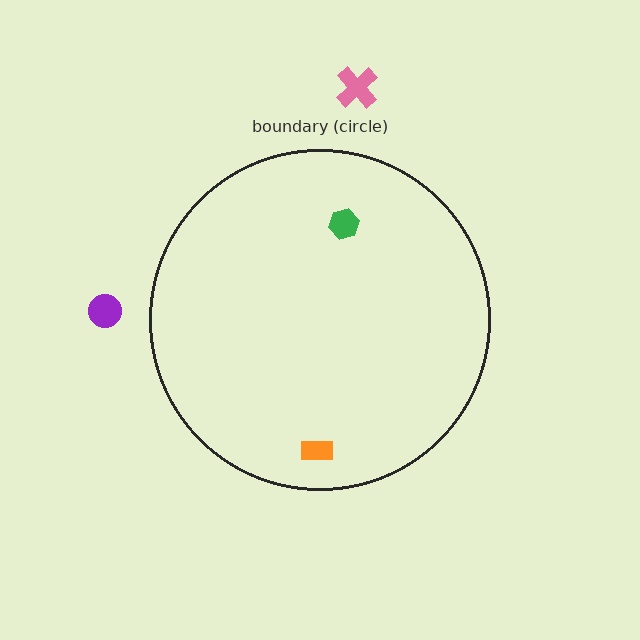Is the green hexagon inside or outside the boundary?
Inside.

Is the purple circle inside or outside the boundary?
Outside.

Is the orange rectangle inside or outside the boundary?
Inside.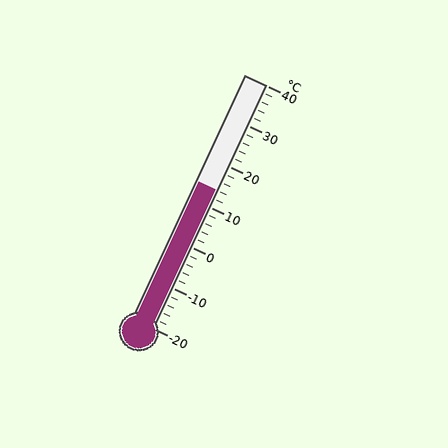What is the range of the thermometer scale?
The thermometer scale ranges from -20°C to 40°C.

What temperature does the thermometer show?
The thermometer shows approximately 14°C.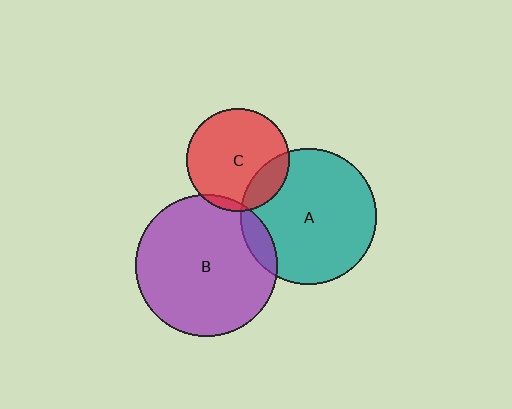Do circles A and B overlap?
Yes.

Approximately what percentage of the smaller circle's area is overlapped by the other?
Approximately 10%.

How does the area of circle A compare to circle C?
Approximately 1.8 times.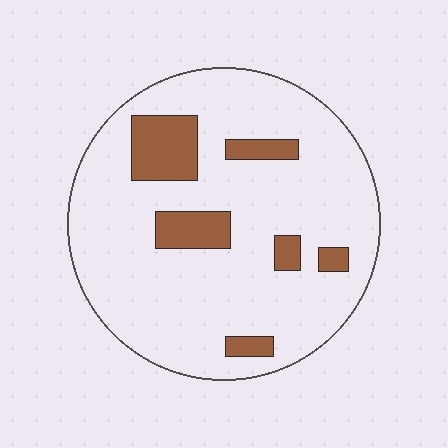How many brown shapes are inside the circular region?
6.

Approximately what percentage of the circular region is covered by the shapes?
Approximately 15%.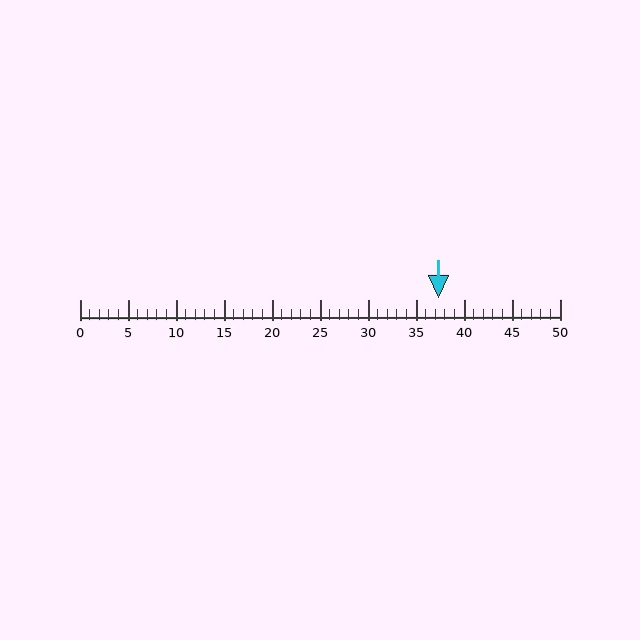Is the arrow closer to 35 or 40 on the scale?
The arrow is closer to 35.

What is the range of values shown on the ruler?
The ruler shows values from 0 to 50.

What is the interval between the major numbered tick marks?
The major tick marks are spaced 5 units apart.